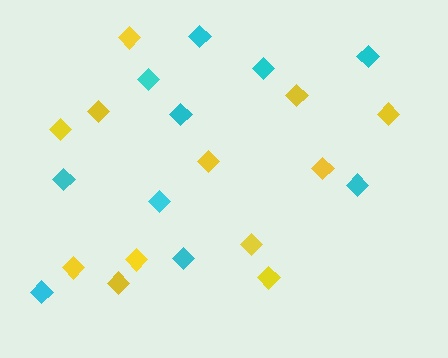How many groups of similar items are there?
There are 2 groups: one group of cyan diamonds (10) and one group of yellow diamonds (12).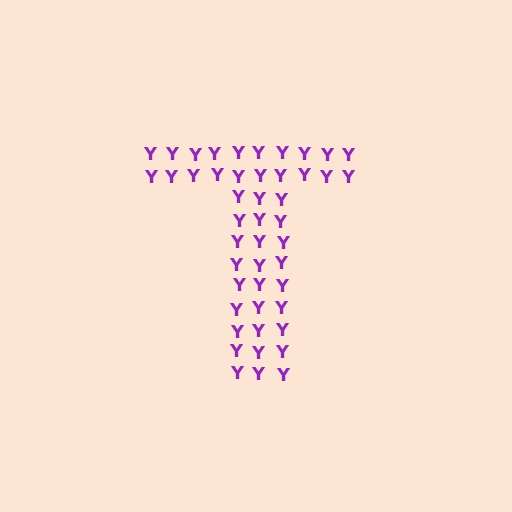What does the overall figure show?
The overall figure shows the letter T.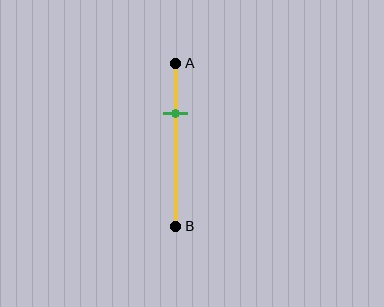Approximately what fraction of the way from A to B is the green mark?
The green mark is approximately 30% of the way from A to B.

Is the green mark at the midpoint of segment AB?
No, the mark is at about 30% from A, not at the 50% midpoint.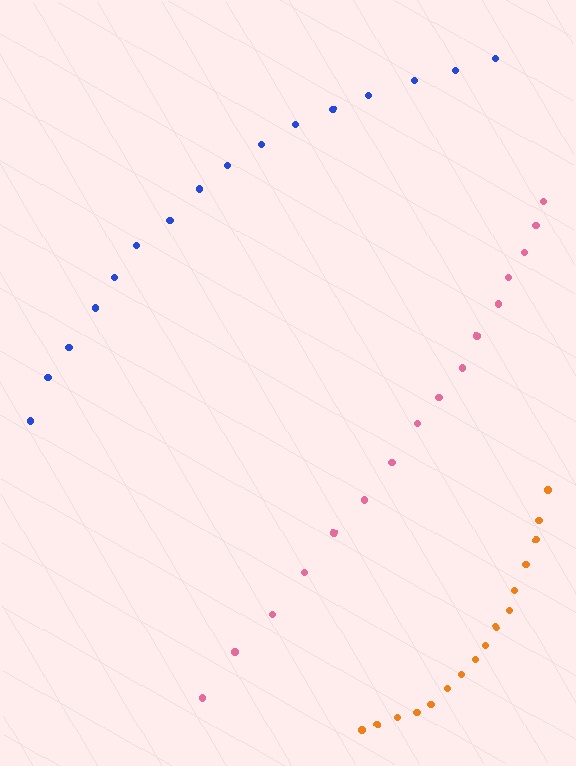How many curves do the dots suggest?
There are 3 distinct paths.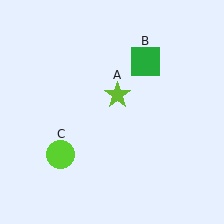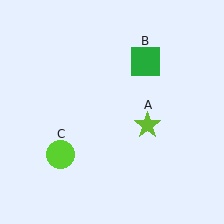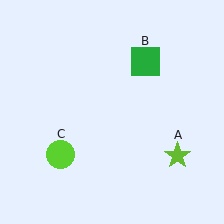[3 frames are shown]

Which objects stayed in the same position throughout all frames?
Green square (object B) and lime circle (object C) remained stationary.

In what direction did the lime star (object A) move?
The lime star (object A) moved down and to the right.